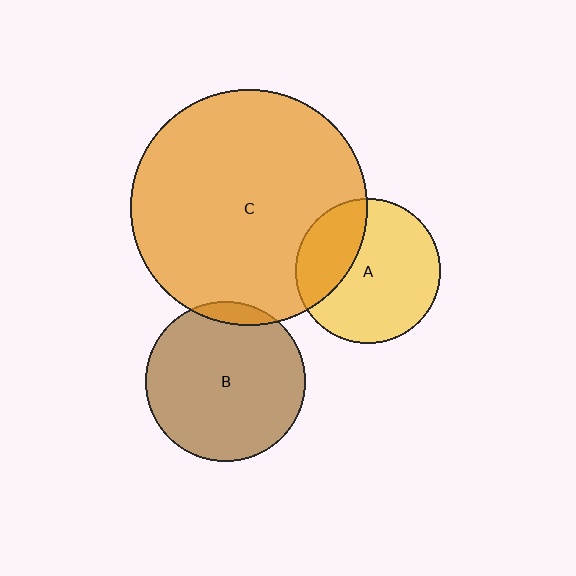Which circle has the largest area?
Circle C (orange).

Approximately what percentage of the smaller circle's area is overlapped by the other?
Approximately 5%.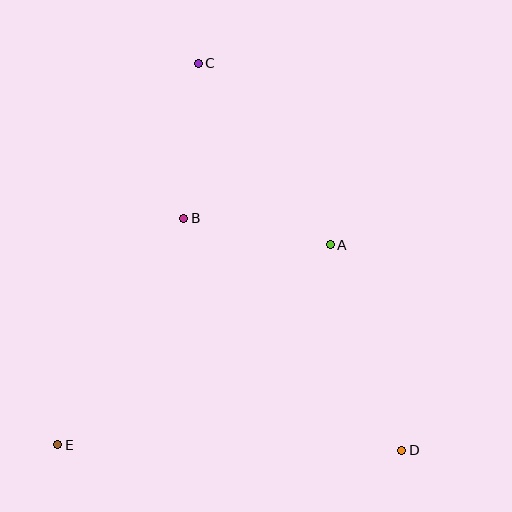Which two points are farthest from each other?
Points C and D are farthest from each other.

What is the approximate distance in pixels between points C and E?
The distance between C and E is approximately 406 pixels.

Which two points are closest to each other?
Points A and B are closest to each other.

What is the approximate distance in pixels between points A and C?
The distance between A and C is approximately 225 pixels.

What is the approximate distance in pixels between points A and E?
The distance between A and E is approximately 338 pixels.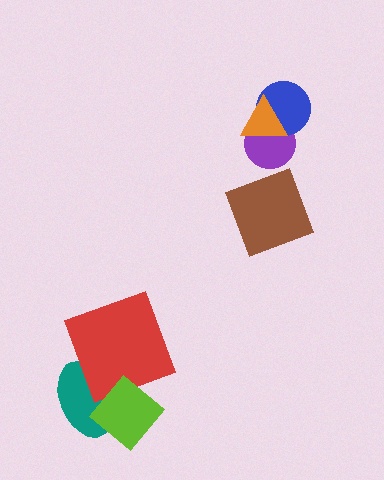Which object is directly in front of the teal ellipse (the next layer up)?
The red square is directly in front of the teal ellipse.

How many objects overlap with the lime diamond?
1 object overlaps with the lime diamond.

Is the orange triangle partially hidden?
No, no other shape covers it.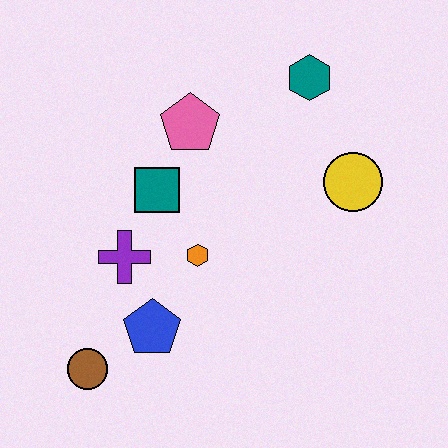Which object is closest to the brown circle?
The blue pentagon is closest to the brown circle.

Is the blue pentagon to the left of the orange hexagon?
Yes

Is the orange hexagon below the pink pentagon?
Yes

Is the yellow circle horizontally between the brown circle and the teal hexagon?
No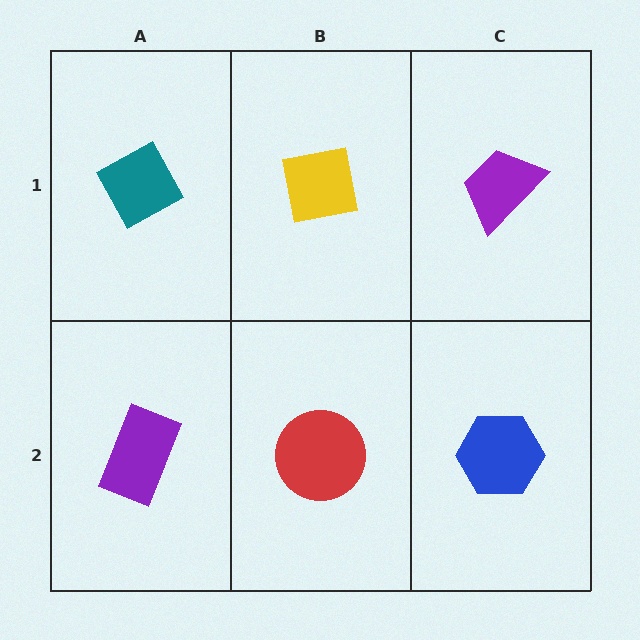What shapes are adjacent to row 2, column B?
A yellow square (row 1, column B), a purple rectangle (row 2, column A), a blue hexagon (row 2, column C).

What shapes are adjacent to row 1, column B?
A red circle (row 2, column B), a teal diamond (row 1, column A), a purple trapezoid (row 1, column C).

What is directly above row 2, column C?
A purple trapezoid.